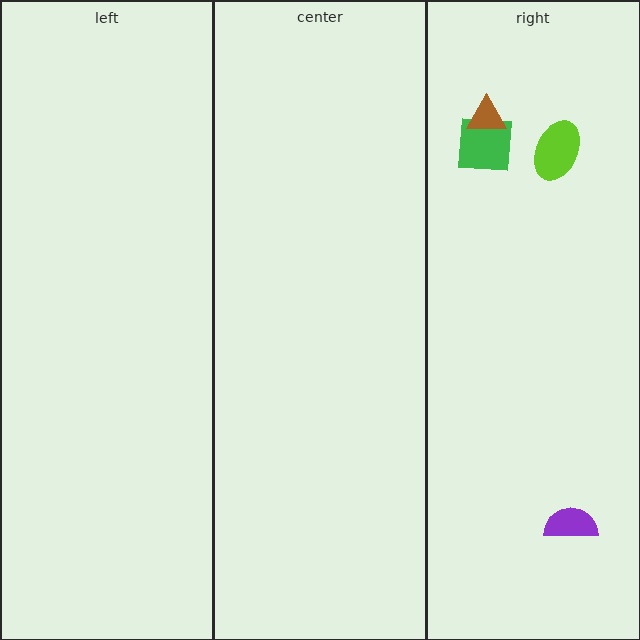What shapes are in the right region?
The lime ellipse, the purple semicircle, the green square, the brown triangle.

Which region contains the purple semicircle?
The right region.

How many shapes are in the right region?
4.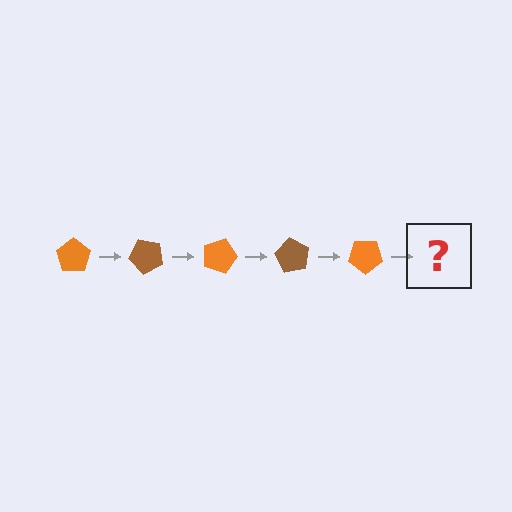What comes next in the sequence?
The next element should be a brown pentagon, rotated 225 degrees from the start.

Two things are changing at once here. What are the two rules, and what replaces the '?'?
The two rules are that it rotates 45 degrees each step and the color cycles through orange and brown. The '?' should be a brown pentagon, rotated 225 degrees from the start.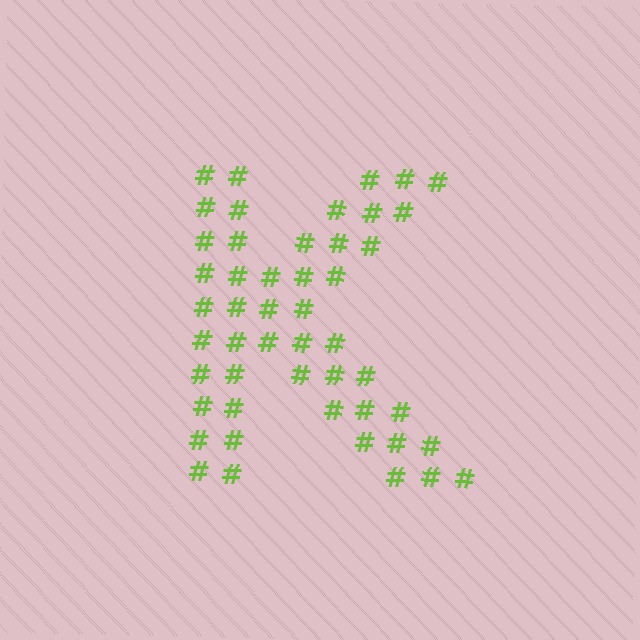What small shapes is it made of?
It is made of small hash symbols.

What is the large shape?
The large shape is the letter K.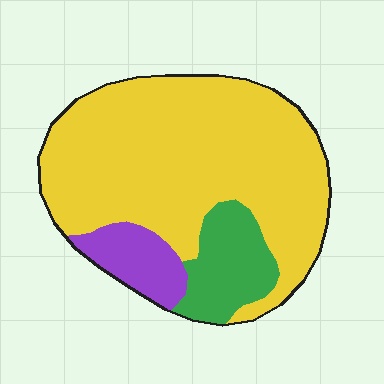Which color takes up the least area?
Purple, at roughly 10%.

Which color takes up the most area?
Yellow, at roughly 75%.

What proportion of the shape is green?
Green takes up less than a quarter of the shape.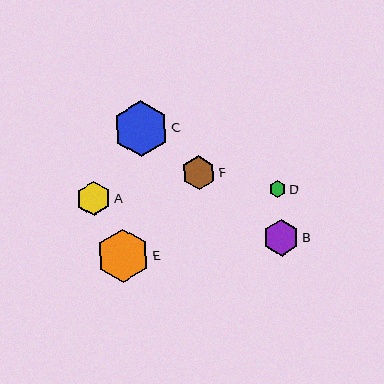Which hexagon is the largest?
Hexagon C is the largest with a size of approximately 55 pixels.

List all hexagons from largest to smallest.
From largest to smallest: C, E, B, A, F, D.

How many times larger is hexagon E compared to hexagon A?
Hexagon E is approximately 1.5 times the size of hexagon A.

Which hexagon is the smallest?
Hexagon D is the smallest with a size of approximately 17 pixels.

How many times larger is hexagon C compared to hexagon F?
Hexagon C is approximately 1.7 times the size of hexagon F.